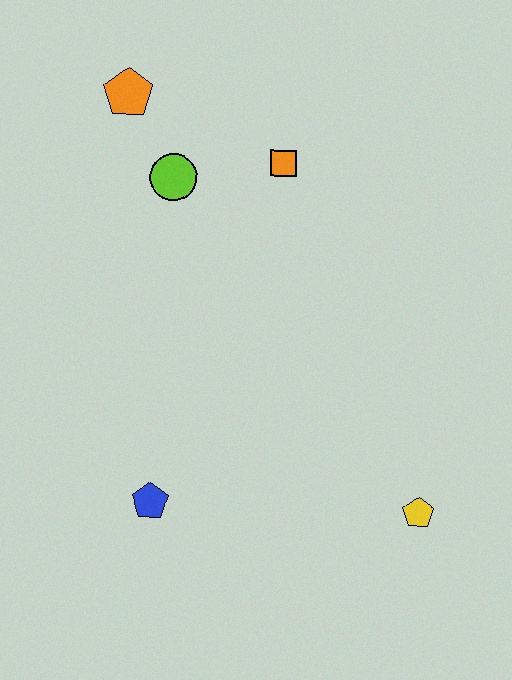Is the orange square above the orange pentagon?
No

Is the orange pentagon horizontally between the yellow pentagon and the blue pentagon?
No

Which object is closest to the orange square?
The lime circle is closest to the orange square.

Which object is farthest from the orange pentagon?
The yellow pentagon is farthest from the orange pentagon.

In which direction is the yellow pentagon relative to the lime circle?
The yellow pentagon is below the lime circle.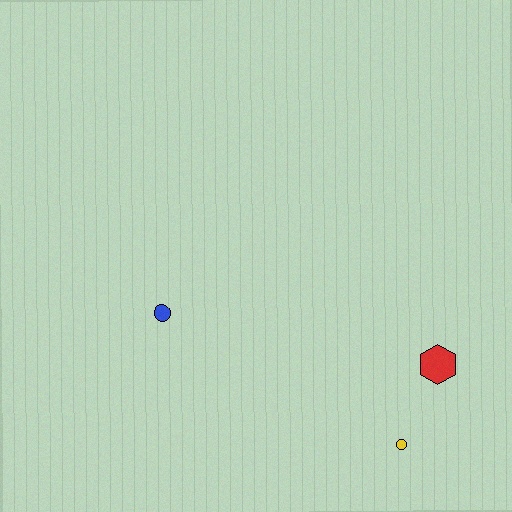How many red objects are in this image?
There is 1 red object.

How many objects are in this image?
There are 3 objects.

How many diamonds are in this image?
There are no diamonds.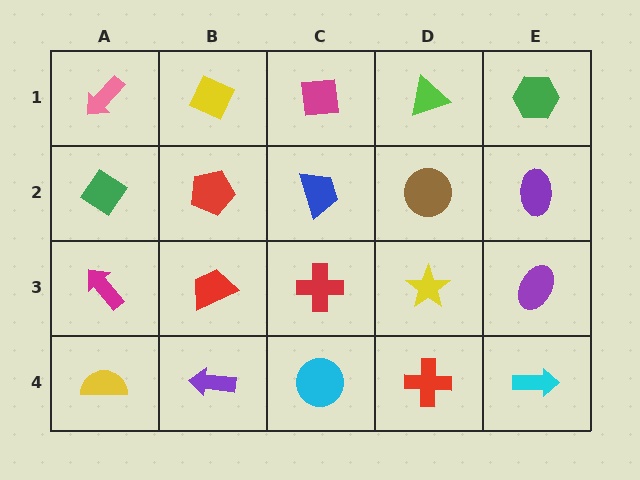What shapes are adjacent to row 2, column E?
A green hexagon (row 1, column E), a purple ellipse (row 3, column E), a brown circle (row 2, column D).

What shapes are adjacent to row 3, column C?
A blue trapezoid (row 2, column C), a cyan circle (row 4, column C), a red trapezoid (row 3, column B), a yellow star (row 3, column D).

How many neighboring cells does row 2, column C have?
4.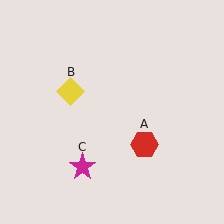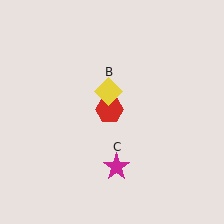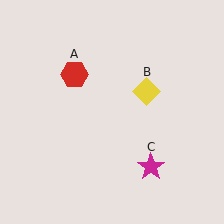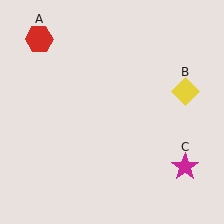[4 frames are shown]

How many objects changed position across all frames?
3 objects changed position: red hexagon (object A), yellow diamond (object B), magenta star (object C).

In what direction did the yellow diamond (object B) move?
The yellow diamond (object B) moved right.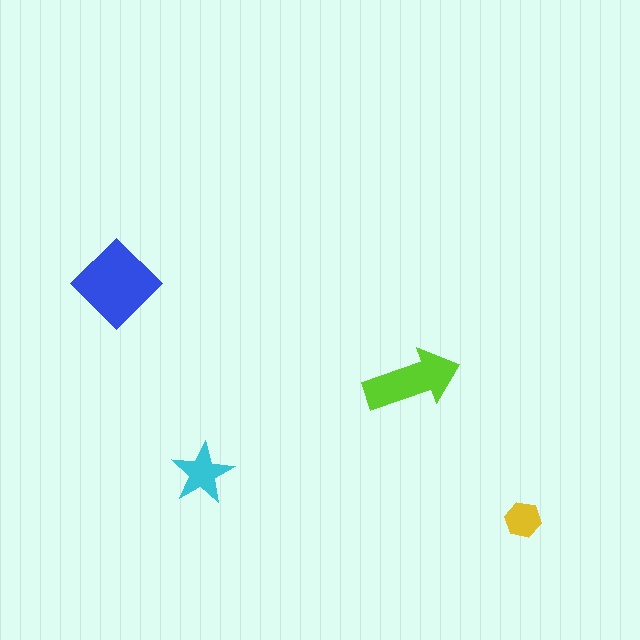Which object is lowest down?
The yellow hexagon is bottommost.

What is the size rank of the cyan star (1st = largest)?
3rd.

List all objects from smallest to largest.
The yellow hexagon, the cyan star, the lime arrow, the blue diamond.